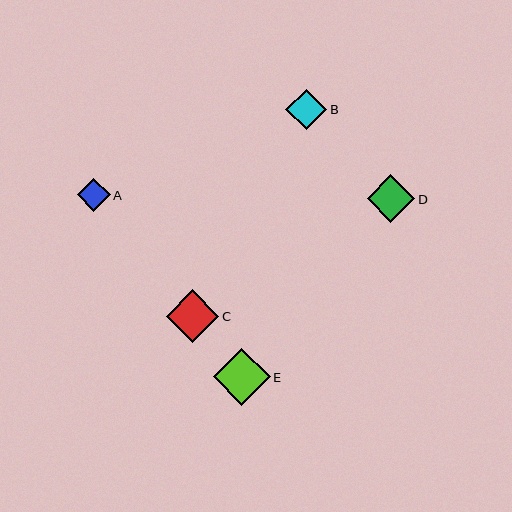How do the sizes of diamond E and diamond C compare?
Diamond E and diamond C are approximately the same size.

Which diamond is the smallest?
Diamond A is the smallest with a size of approximately 33 pixels.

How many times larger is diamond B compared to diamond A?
Diamond B is approximately 1.2 times the size of diamond A.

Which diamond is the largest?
Diamond E is the largest with a size of approximately 57 pixels.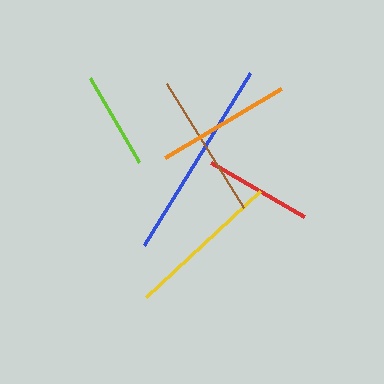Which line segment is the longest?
The blue line is the longest at approximately 203 pixels.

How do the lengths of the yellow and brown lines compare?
The yellow and brown lines are approximately the same length.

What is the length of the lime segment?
The lime segment is approximately 97 pixels long.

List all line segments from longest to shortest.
From longest to shortest: blue, yellow, brown, orange, red, lime.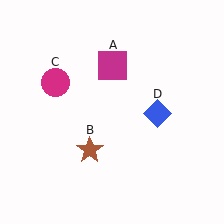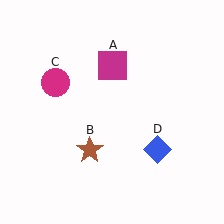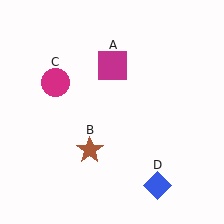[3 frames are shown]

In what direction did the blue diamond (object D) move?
The blue diamond (object D) moved down.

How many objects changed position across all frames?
1 object changed position: blue diamond (object D).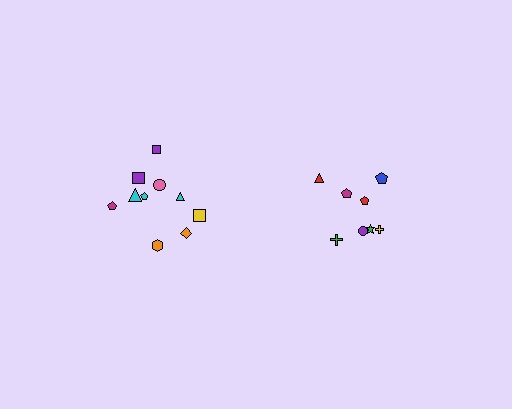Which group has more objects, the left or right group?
The left group.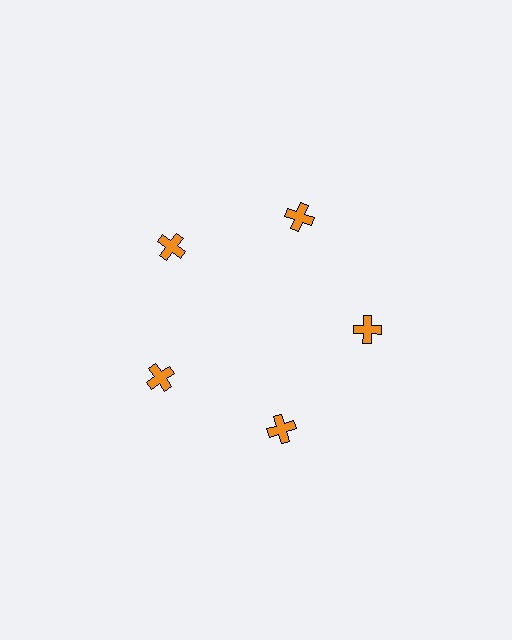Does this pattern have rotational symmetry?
Yes, this pattern has 5-fold rotational symmetry. It looks the same after rotating 72 degrees around the center.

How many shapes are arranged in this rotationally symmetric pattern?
There are 5 shapes, arranged in 5 groups of 1.